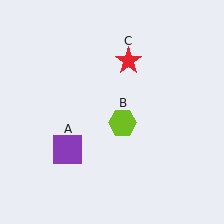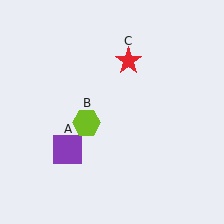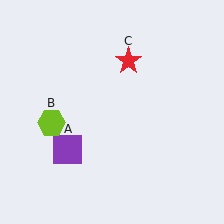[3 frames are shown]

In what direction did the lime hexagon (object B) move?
The lime hexagon (object B) moved left.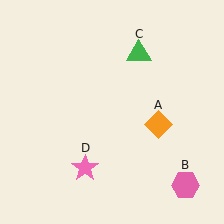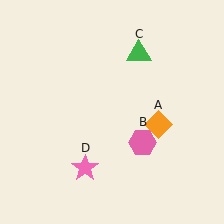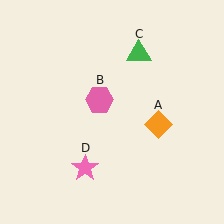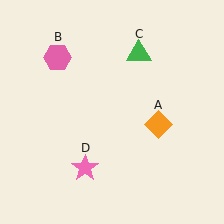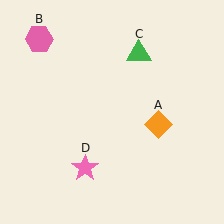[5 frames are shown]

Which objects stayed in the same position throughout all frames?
Orange diamond (object A) and green triangle (object C) and pink star (object D) remained stationary.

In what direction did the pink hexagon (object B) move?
The pink hexagon (object B) moved up and to the left.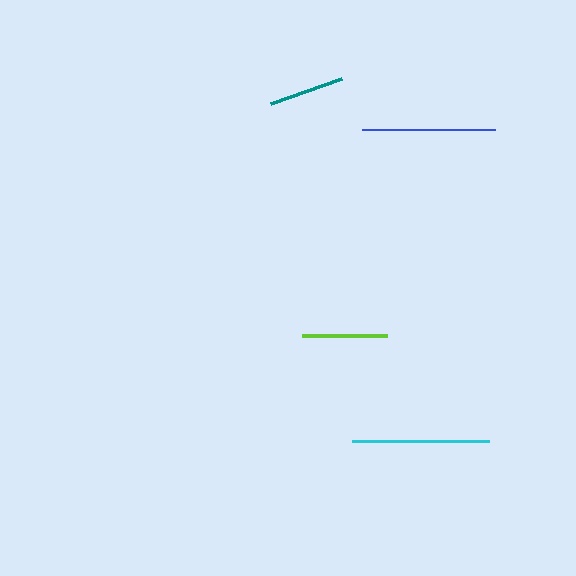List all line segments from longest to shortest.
From longest to shortest: cyan, blue, lime, teal.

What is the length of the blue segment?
The blue segment is approximately 133 pixels long.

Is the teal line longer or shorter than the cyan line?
The cyan line is longer than the teal line.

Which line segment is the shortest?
The teal line is the shortest at approximately 75 pixels.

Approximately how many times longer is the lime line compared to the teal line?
The lime line is approximately 1.1 times the length of the teal line.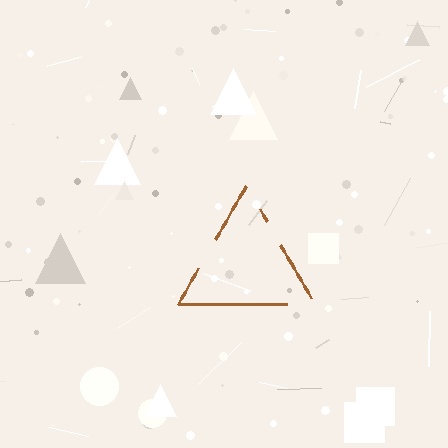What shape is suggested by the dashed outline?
The dashed outline suggests a triangle.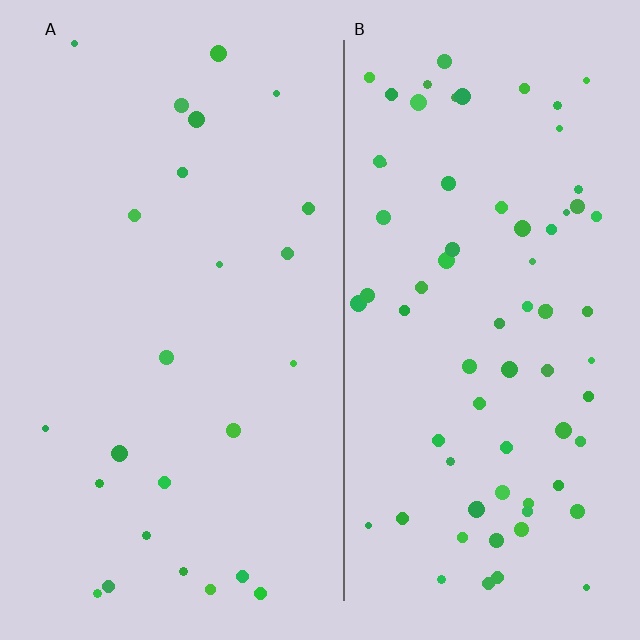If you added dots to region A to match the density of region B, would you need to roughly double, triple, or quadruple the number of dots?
Approximately triple.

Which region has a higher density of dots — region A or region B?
B (the right).